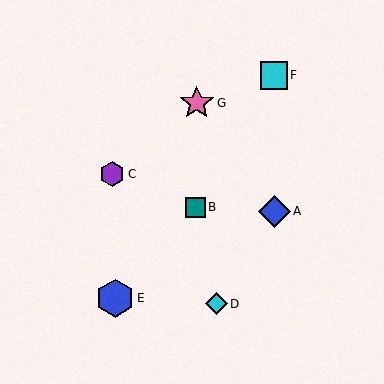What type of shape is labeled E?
Shape E is a blue hexagon.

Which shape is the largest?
The blue hexagon (labeled E) is the largest.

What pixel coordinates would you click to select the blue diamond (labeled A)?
Click at (274, 211) to select the blue diamond A.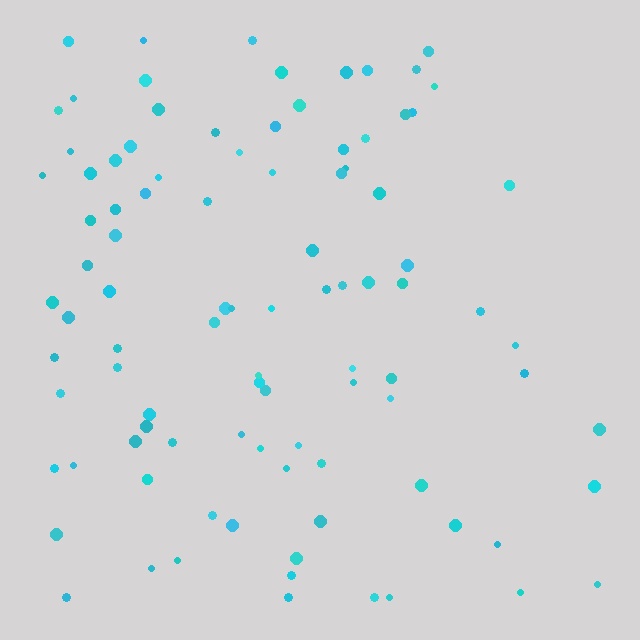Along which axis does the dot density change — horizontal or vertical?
Horizontal.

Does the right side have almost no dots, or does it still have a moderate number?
Still a moderate number, just noticeably fewer than the left.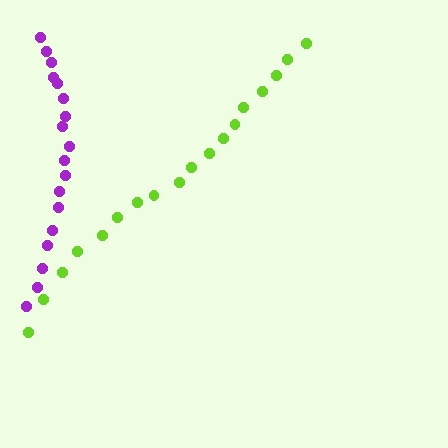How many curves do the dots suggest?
There are 2 distinct paths.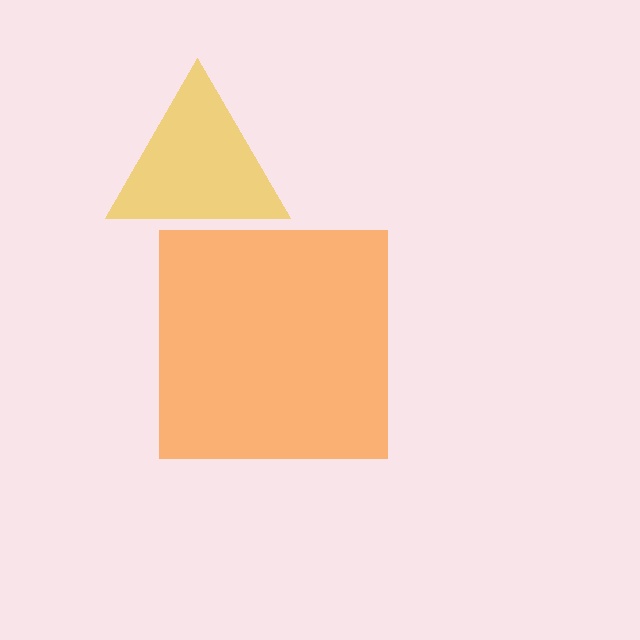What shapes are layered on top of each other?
The layered shapes are: a yellow triangle, an orange square.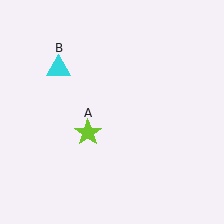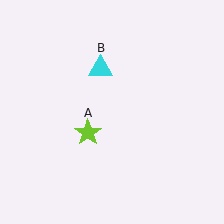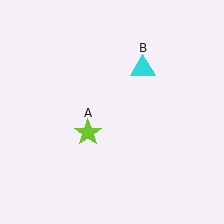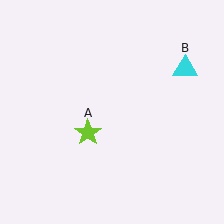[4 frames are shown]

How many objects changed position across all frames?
1 object changed position: cyan triangle (object B).